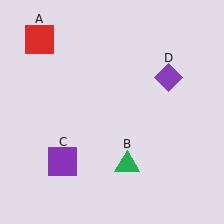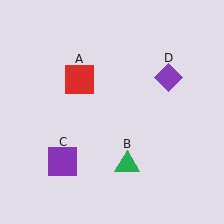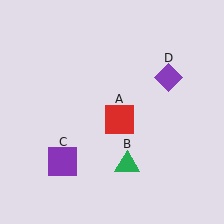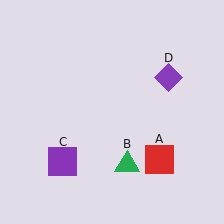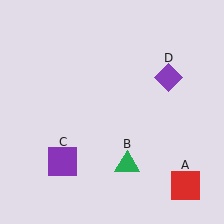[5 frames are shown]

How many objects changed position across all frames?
1 object changed position: red square (object A).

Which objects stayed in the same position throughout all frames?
Green triangle (object B) and purple square (object C) and purple diamond (object D) remained stationary.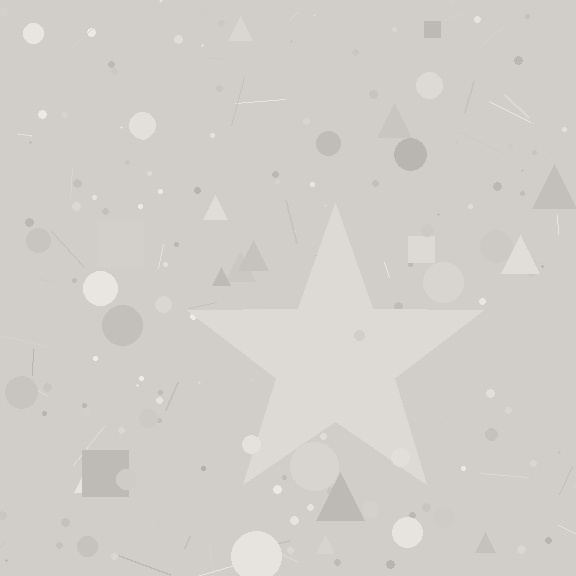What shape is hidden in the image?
A star is hidden in the image.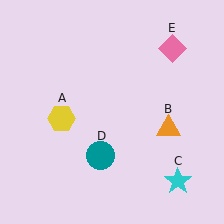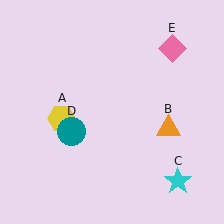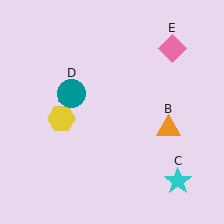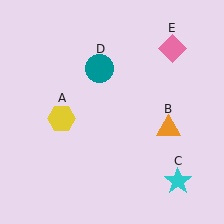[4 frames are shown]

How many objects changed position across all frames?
1 object changed position: teal circle (object D).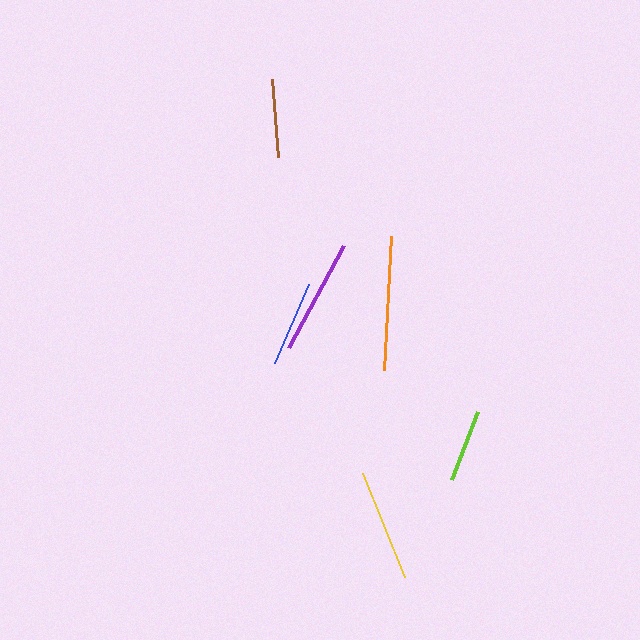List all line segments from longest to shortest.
From longest to shortest: orange, purple, yellow, blue, brown, lime.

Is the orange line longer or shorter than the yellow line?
The orange line is longer than the yellow line.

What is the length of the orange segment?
The orange segment is approximately 134 pixels long.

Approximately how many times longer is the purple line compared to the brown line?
The purple line is approximately 1.5 times the length of the brown line.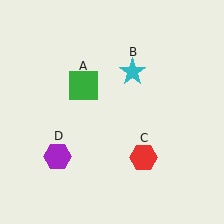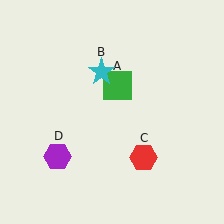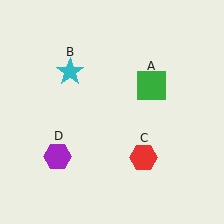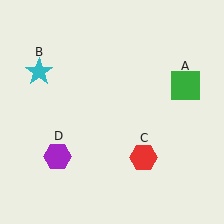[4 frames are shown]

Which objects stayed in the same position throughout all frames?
Red hexagon (object C) and purple hexagon (object D) remained stationary.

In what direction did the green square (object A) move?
The green square (object A) moved right.